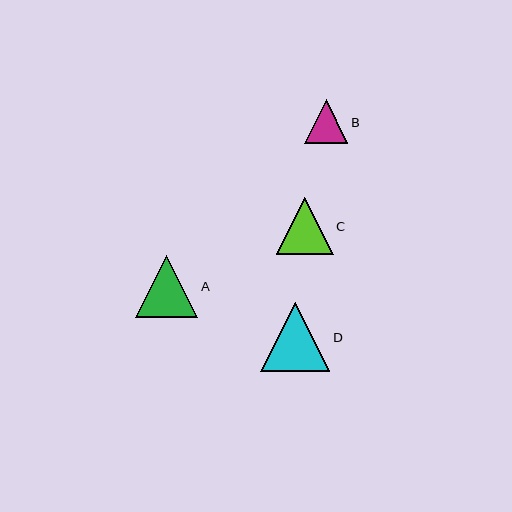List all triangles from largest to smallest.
From largest to smallest: D, A, C, B.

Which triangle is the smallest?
Triangle B is the smallest with a size of approximately 43 pixels.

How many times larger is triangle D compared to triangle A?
Triangle D is approximately 1.1 times the size of triangle A.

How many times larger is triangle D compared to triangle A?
Triangle D is approximately 1.1 times the size of triangle A.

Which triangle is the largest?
Triangle D is the largest with a size of approximately 69 pixels.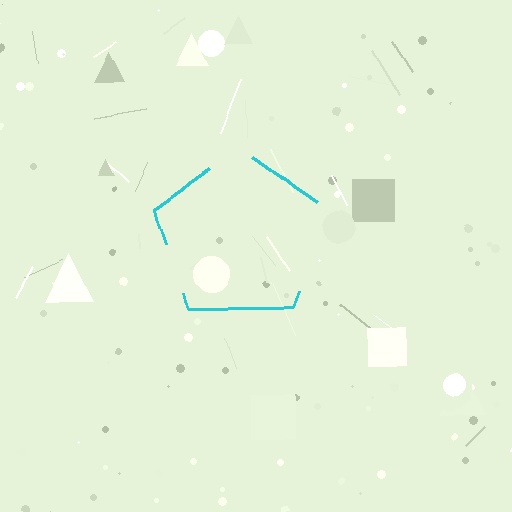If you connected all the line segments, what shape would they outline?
They would outline a pentagon.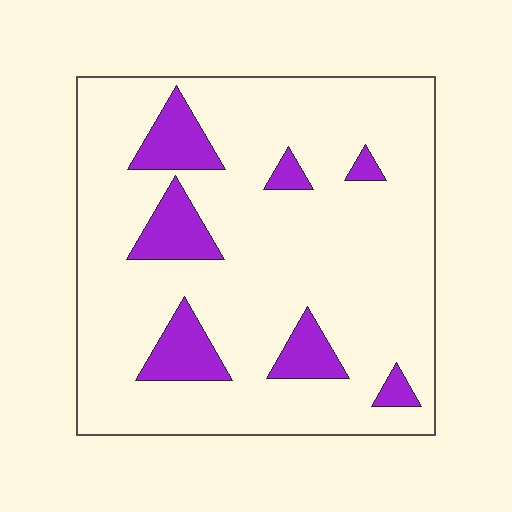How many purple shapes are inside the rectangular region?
7.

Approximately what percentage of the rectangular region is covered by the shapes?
Approximately 15%.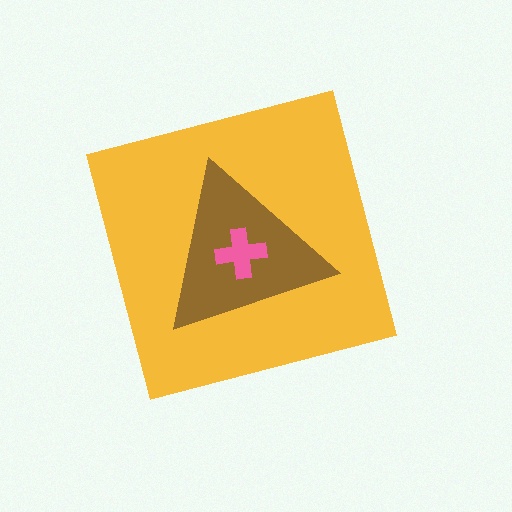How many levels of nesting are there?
3.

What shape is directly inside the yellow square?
The brown triangle.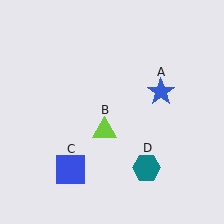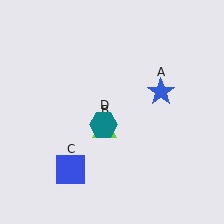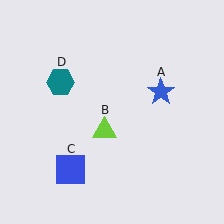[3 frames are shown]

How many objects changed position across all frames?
1 object changed position: teal hexagon (object D).